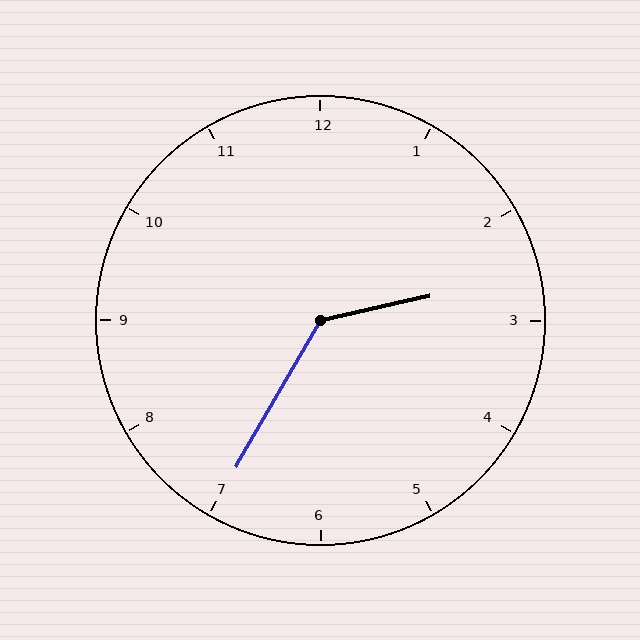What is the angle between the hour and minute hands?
Approximately 132 degrees.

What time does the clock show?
2:35.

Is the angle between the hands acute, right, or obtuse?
It is obtuse.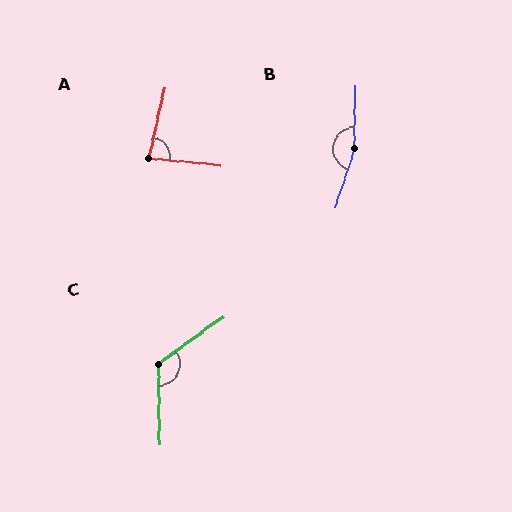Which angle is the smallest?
A, at approximately 82 degrees.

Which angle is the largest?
B, at approximately 163 degrees.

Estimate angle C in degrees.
Approximately 125 degrees.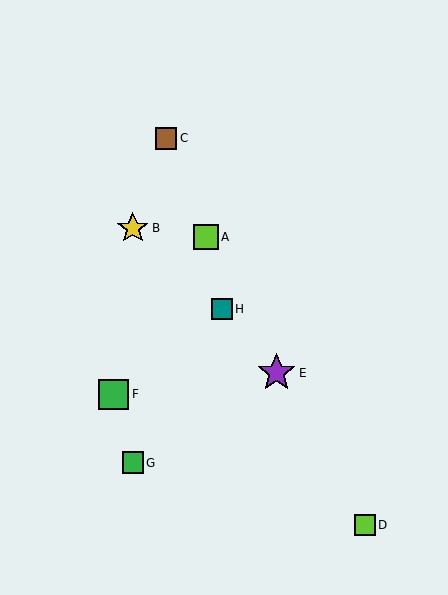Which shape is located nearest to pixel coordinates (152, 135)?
The brown square (labeled C) at (166, 138) is nearest to that location.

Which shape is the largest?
The purple star (labeled E) is the largest.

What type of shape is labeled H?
Shape H is a teal square.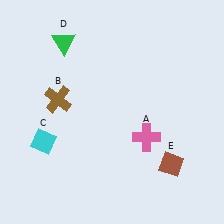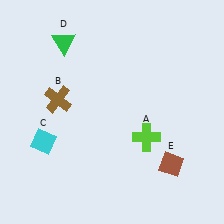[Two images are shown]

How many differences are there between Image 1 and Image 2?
There is 1 difference between the two images.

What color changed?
The cross (A) changed from pink in Image 1 to lime in Image 2.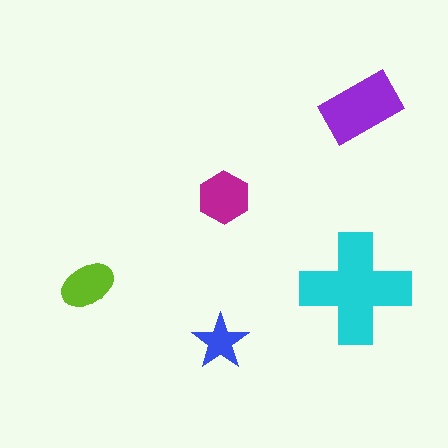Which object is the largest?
The cyan cross.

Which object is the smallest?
The blue star.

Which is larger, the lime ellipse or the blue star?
The lime ellipse.